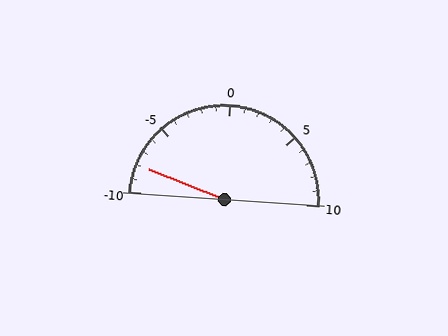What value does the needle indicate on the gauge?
The needle indicates approximately -8.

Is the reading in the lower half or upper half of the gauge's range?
The reading is in the lower half of the range (-10 to 10).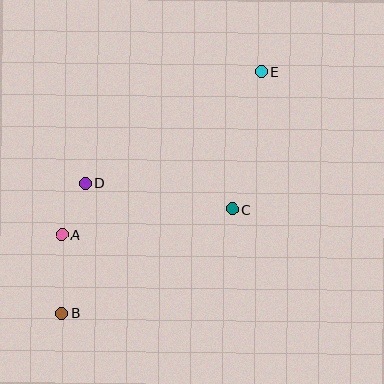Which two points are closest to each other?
Points A and D are closest to each other.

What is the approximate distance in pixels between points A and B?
The distance between A and B is approximately 79 pixels.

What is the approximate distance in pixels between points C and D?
The distance between C and D is approximately 149 pixels.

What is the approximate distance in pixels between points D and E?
The distance between D and E is approximately 208 pixels.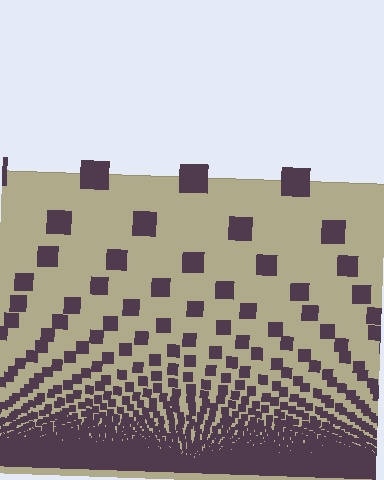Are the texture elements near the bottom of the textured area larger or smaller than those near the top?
Smaller. The gradient is inverted — elements near the bottom are smaller and denser.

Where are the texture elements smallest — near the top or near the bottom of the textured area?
Near the bottom.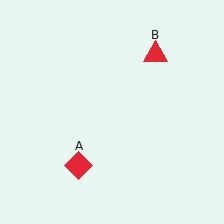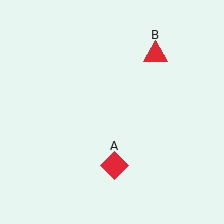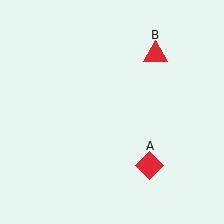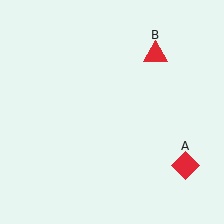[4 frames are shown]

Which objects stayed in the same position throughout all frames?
Red triangle (object B) remained stationary.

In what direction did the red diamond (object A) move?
The red diamond (object A) moved right.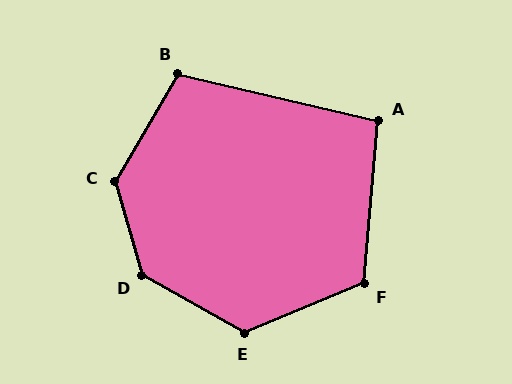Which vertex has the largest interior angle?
D, at approximately 135 degrees.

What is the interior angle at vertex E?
Approximately 128 degrees (obtuse).